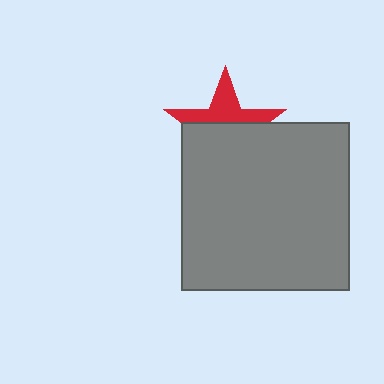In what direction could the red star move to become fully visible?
The red star could move up. That would shift it out from behind the gray square entirely.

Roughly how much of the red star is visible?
A small part of it is visible (roughly 41%).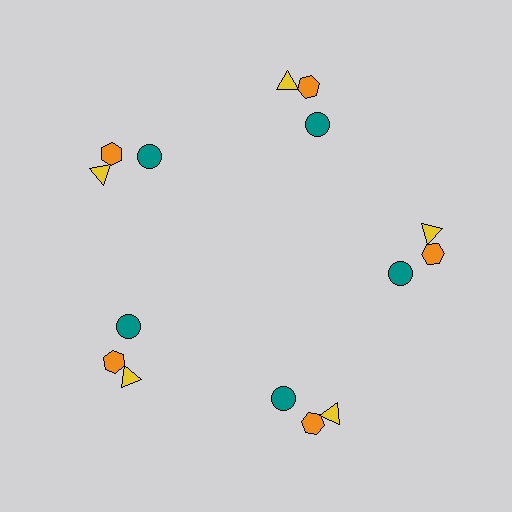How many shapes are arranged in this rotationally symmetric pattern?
There are 15 shapes, arranged in 5 groups of 3.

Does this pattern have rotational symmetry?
Yes, this pattern has 5-fold rotational symmetry. It looks the same after rotating 72 degrees around the center.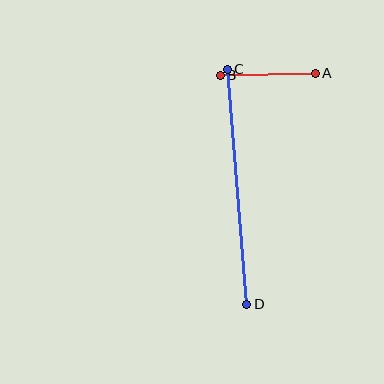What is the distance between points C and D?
The distance is approximately 236 pixels.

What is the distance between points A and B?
The distance is approximately 95 pixels.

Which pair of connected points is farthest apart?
Points C and D are farthest apart.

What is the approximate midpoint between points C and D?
The midpoint is at approximately (237, 187) pixels.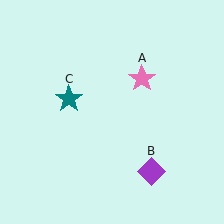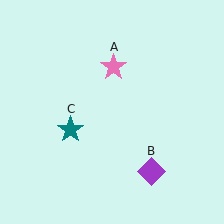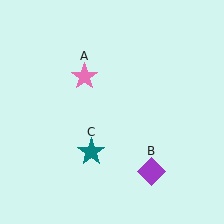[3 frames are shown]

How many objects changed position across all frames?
2 objects changed position: pink star (object A), teal star (object C).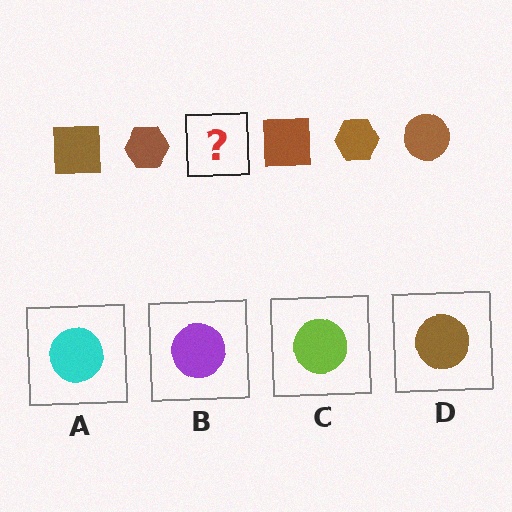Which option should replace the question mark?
Option D.